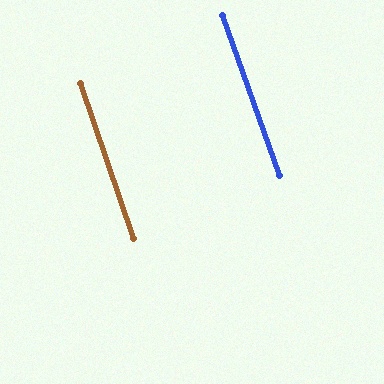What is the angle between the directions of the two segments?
Approximately 1 degree.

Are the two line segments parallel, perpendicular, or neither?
Parallel — their directions differ by only 0.6°.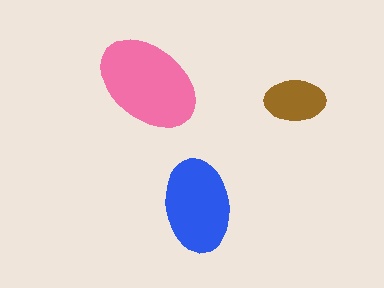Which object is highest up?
The pink ellipse is topmost.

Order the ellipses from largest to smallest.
the pink one, the blue one, the brown one.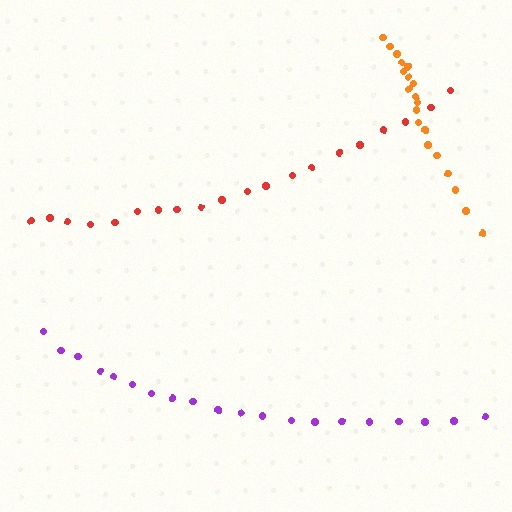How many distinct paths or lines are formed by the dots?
There are 3 distinct paths.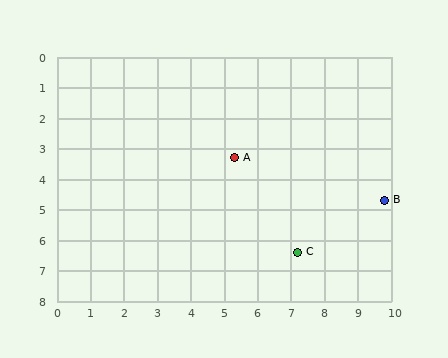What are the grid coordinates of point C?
Point C is at approximately (7.2, 6.4).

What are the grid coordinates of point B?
Point B is at approximately (9.8, 4.7).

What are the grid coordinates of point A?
Point A is at approximately (5.3, 3.3).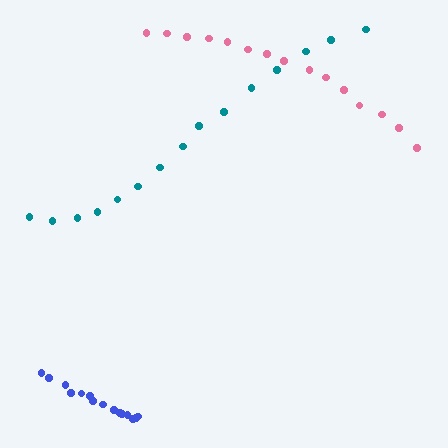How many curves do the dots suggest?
There are 3 distinct paths.